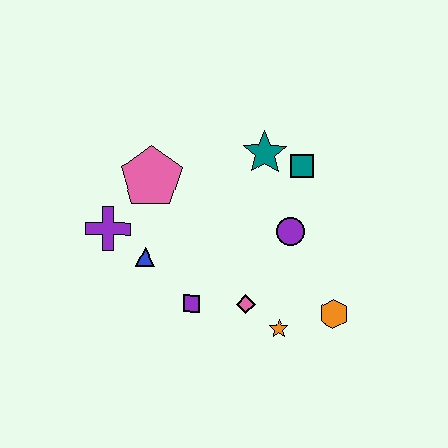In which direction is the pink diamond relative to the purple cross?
The pink diamond is to the right of the purple cross.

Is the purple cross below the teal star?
Yes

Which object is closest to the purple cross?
The blue triangle is closest to the purple cross.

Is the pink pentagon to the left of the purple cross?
No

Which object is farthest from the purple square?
The teal square is farthest from the purple square.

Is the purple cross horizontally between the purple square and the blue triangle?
No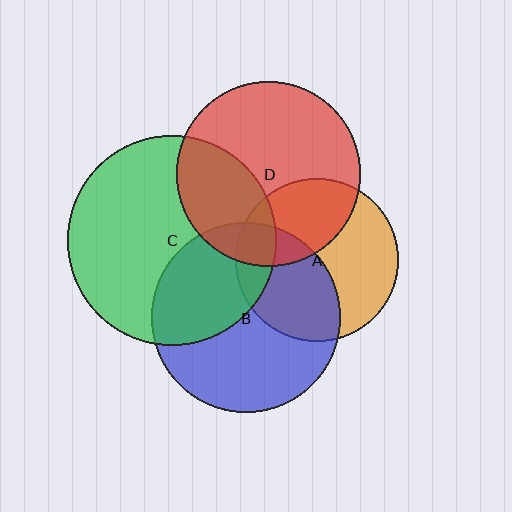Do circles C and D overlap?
Yes.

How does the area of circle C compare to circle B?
Approximately 1.2 times.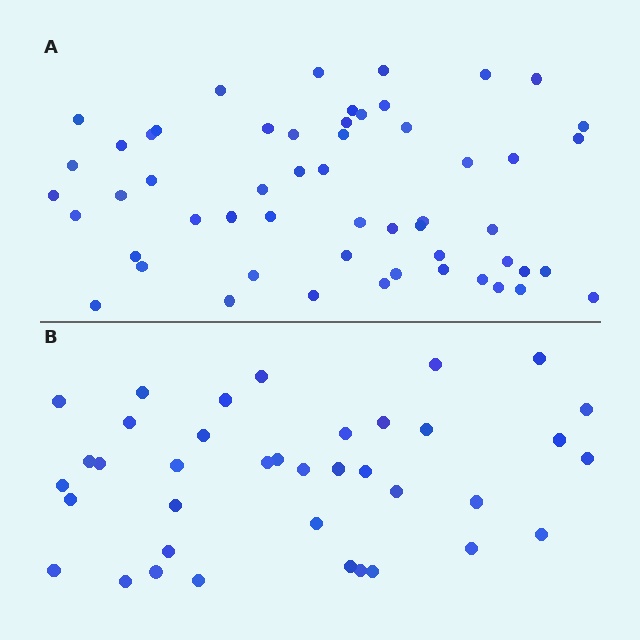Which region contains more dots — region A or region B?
Region A (the top region) has more dots.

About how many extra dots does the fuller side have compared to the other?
Region A has approximately 15 more dots than region B.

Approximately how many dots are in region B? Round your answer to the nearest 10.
About 40 dots. (The exact count is 38, which rounds to 40.)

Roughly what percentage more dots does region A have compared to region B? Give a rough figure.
About 45% more.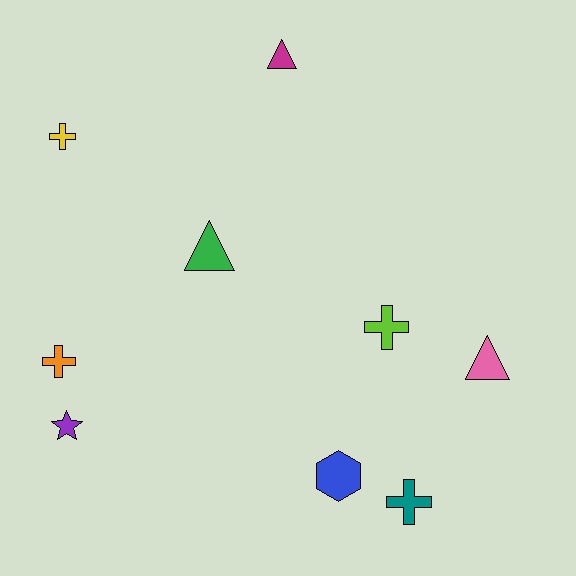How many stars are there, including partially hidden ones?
There is 1 star.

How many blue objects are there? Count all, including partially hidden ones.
There is 1 blue object.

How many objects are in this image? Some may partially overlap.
There are 9 objects.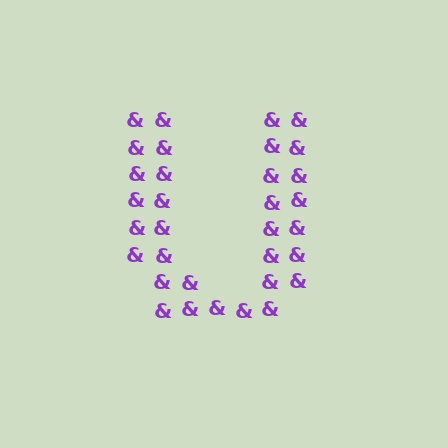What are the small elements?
The small elements are ampersands.